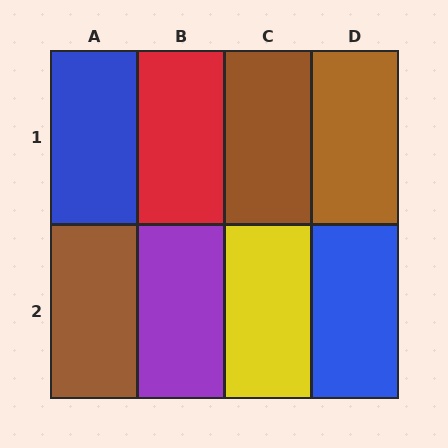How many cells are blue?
2 cells are blue.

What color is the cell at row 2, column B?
Purple.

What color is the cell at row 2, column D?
Blue.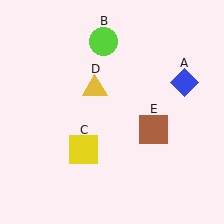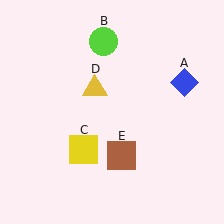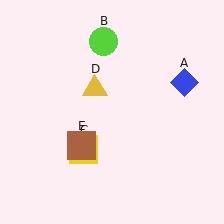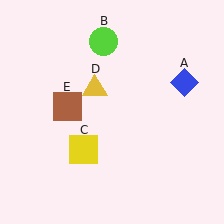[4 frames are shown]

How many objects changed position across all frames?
1 object changed position: brown square (object E).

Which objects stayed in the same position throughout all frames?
Blue diamond (object A) and lime circle (object B) and yellow square (object C) and yellow triangle (object D) remained stationary.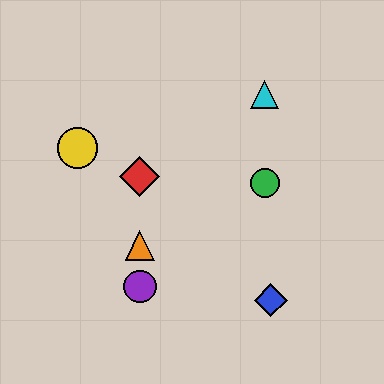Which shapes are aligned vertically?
The red diamond, the purple circle, the orange triangle are aligned vertically.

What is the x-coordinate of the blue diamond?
The blue diamond is at x≈271.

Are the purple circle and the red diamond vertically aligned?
Yes, both are at x≈140.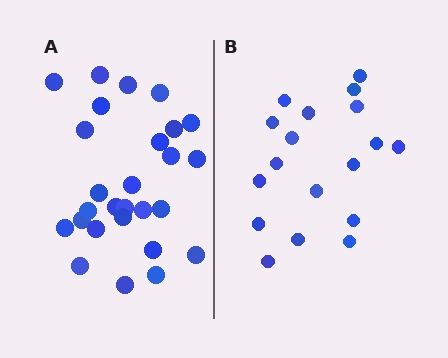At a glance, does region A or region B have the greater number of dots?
Region A (the left region) has more dots.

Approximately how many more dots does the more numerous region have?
Region A has roughly 8 or so more dots than region B.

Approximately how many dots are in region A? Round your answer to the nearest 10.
About 30 dots. (The exact count is 27, which rounds to 30.)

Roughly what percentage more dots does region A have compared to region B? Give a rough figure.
About 50% more.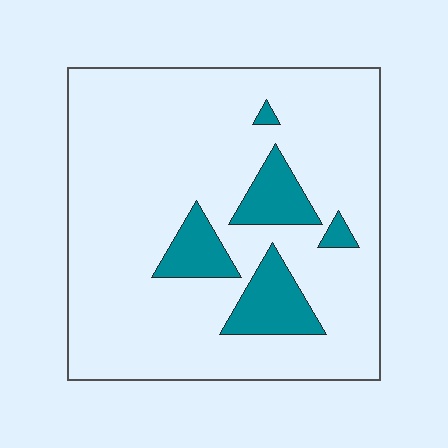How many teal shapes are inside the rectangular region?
5.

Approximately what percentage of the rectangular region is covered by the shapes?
Approximately 15%.